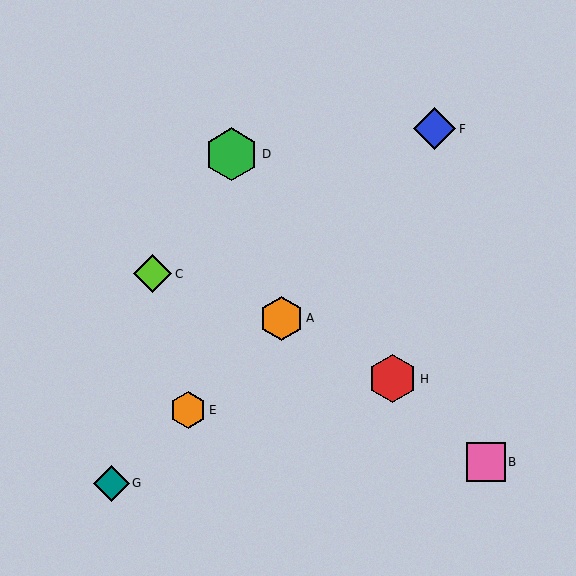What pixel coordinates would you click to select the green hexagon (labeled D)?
Click at (232, 154) to select the green hexagon D.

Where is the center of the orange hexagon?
The center of the orange hexagon is at (282, 318).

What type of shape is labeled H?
Shape H is a red hexagon.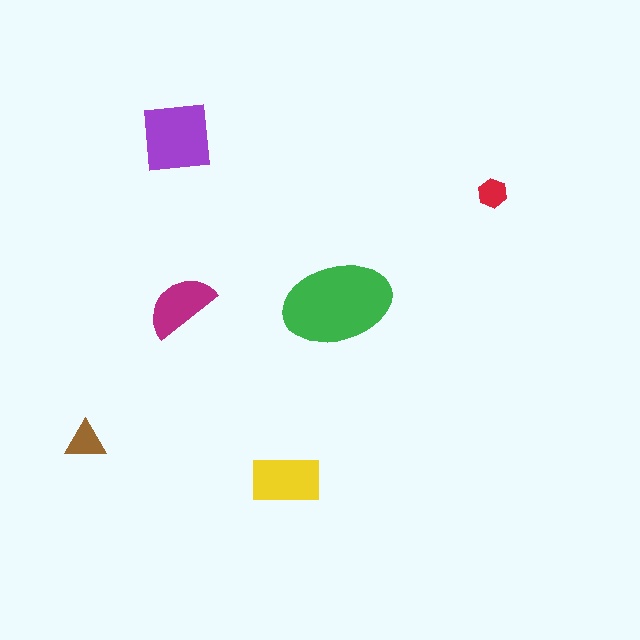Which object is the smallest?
The red hexagon.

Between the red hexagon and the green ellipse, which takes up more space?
The green ellipse.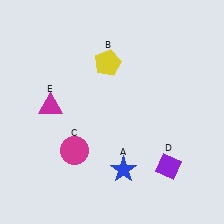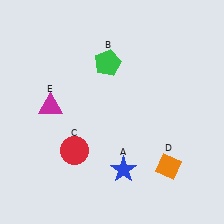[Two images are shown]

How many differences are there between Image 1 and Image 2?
There are 3 differences between the two images.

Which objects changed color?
B changed from yellow to green. C changed from magenta to red. D changed from purple to orange.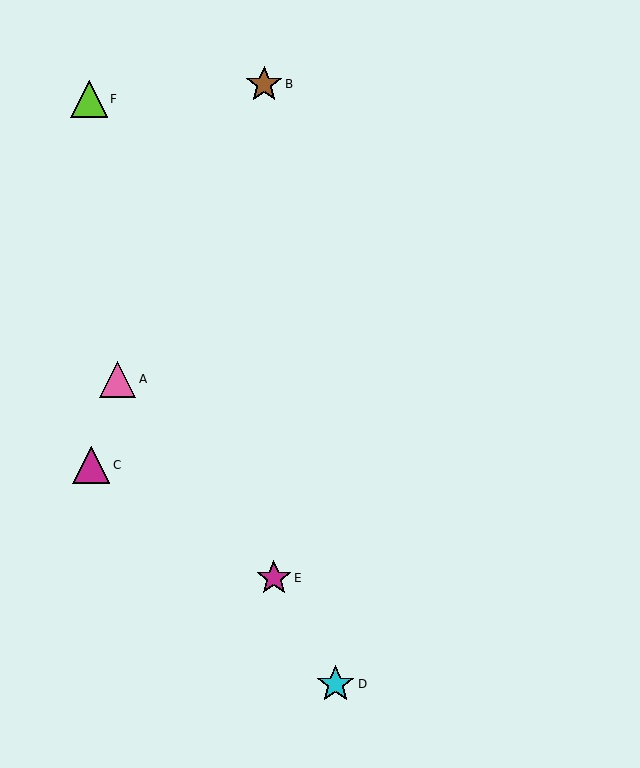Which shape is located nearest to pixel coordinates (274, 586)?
The magenta star (labeled E) at (274, 578) is nearest to that location.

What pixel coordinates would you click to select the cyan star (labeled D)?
Click at (336, 684) to select the cyan star D.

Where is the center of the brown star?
The center of the brown star is at (264, 84).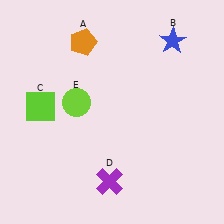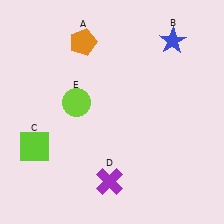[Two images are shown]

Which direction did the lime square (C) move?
The lime square (C) moved down.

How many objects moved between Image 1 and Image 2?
1 object moved between the two images.